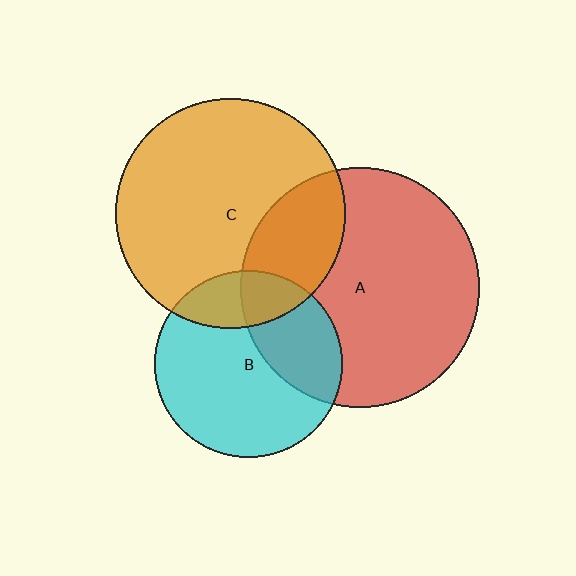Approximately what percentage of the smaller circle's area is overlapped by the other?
Approximately 30%.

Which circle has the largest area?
Circle A (red).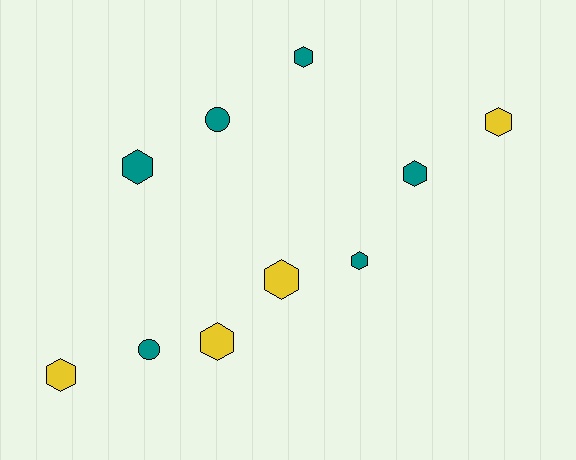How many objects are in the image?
There are 10 objects.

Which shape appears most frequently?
Hexagon, with 8 objects.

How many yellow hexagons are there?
There are 4 yellow hexagons.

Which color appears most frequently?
Teal, with 6 objects.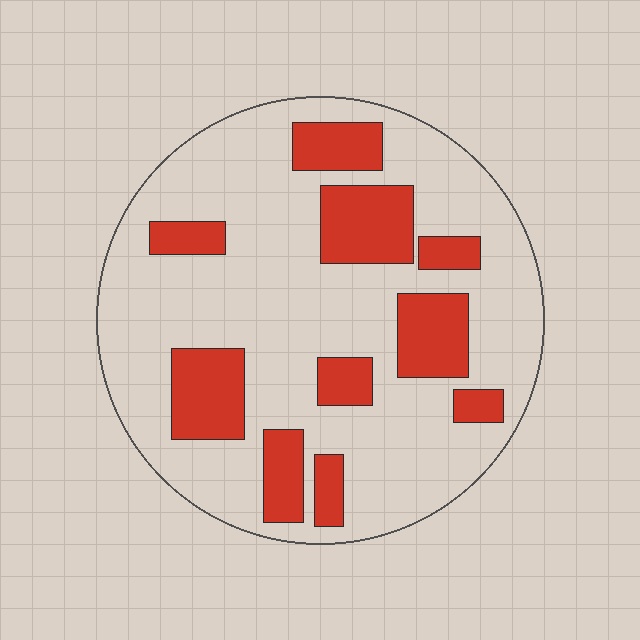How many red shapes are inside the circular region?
10.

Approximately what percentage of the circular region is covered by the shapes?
Approximately 25%.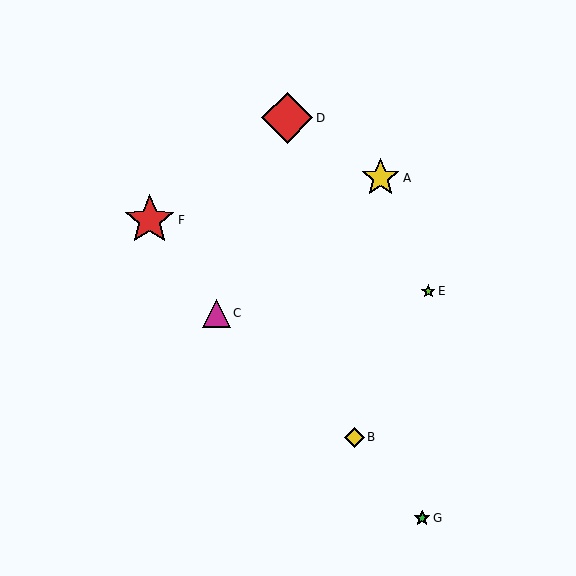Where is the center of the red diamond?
The center of the red diamond is at (287, 118).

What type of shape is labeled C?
Shape C is a magenta triangle.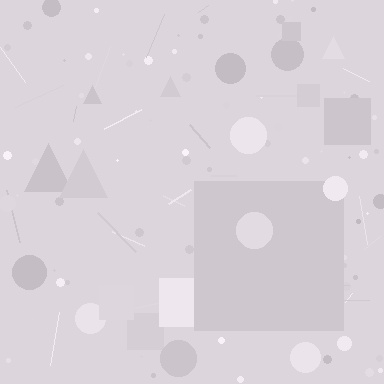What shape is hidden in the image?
A square is hidden in the image.